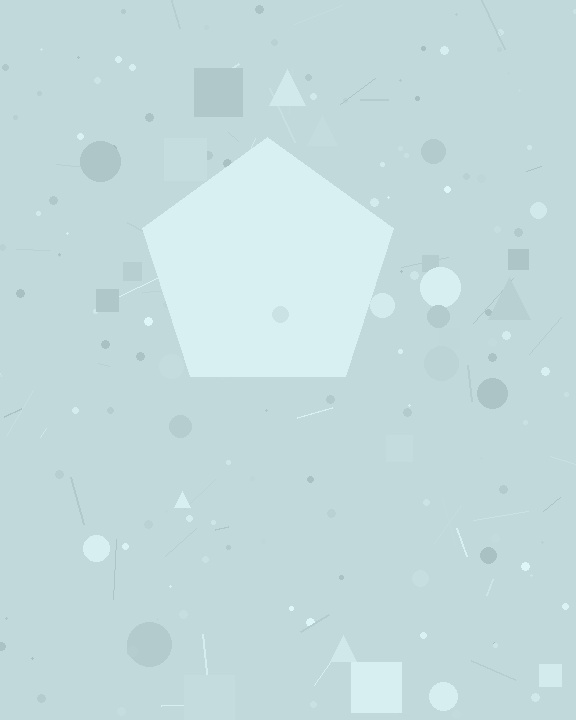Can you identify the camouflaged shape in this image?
The camouflaged shape is a pentagon.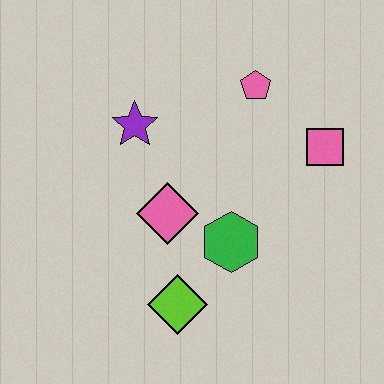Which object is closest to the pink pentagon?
The pink square is closest to the pink pentagon.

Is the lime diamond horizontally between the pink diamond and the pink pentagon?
Yes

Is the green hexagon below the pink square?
Yes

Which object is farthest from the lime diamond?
The pink pentagon is farthest from the lime diamond.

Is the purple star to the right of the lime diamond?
No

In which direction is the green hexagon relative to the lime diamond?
The green hexagon is above the lime diamond.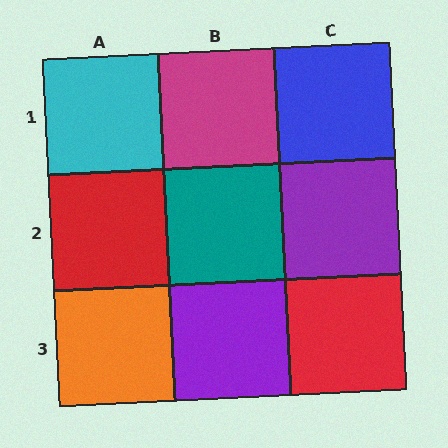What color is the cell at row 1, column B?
Magenta.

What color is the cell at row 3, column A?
Orange.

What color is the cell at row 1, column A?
Cyan.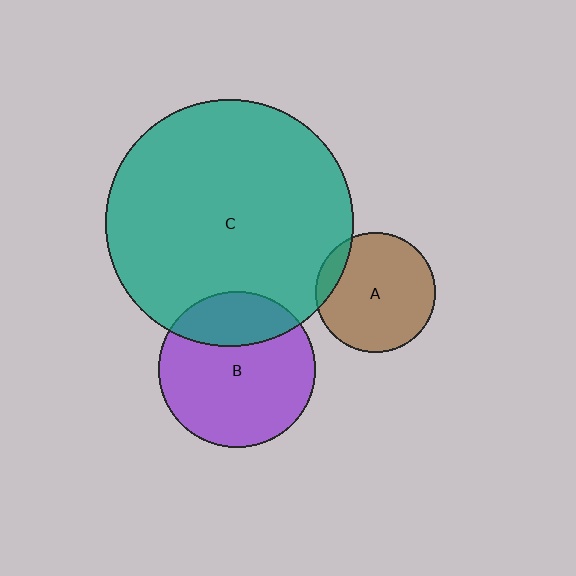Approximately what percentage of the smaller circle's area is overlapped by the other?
Approximately 10%.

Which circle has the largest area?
Circle C (teal).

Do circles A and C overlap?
Yes.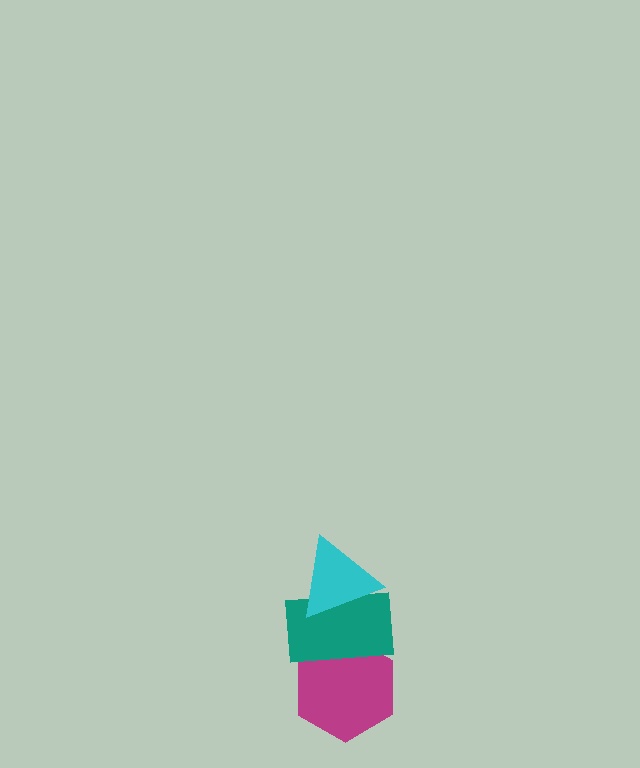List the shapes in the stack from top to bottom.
From top to bottom: the cyan triangle, the teal rectangle, the magenta hexagon.